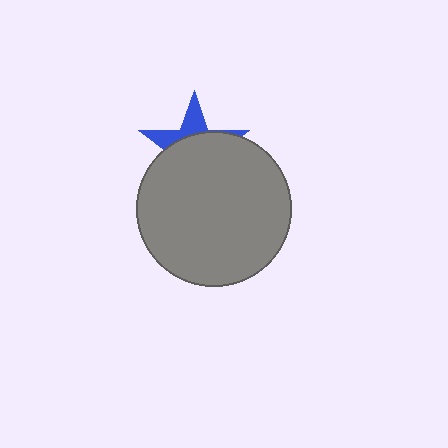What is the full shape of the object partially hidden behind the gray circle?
The partially hidden object is a blue star.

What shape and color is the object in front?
The object in front is a gray circle.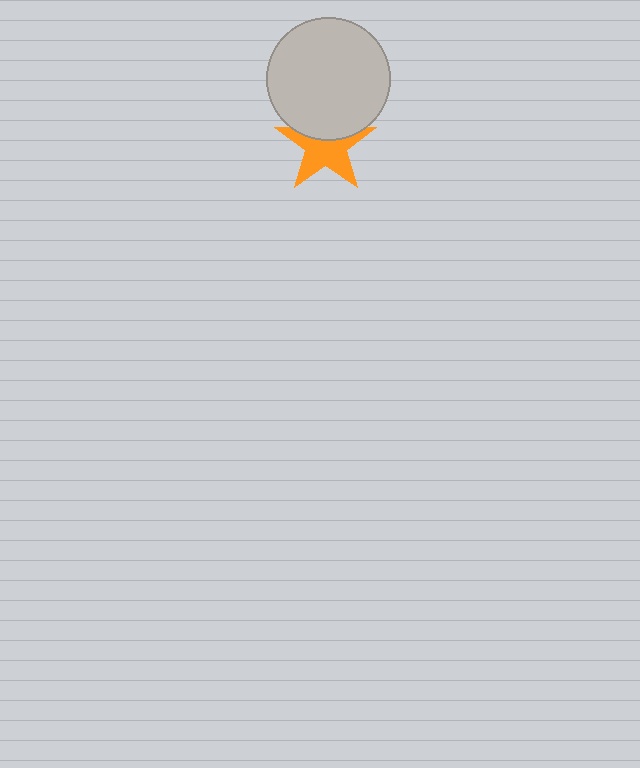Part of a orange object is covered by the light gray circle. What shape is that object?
It is a star.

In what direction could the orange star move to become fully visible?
The orange star could move down. That would shift it out from behind the light gray circle entirely.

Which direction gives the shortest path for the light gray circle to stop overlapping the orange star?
Moving up gives the shortest separation.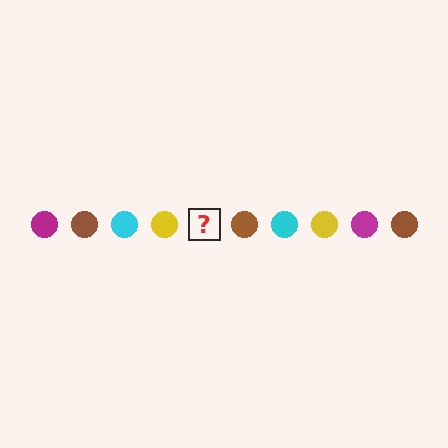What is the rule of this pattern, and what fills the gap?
The rule is that the pattern cycles through magenta, brown, cyan, yellow circles. The gap should be filled with a magenta circle.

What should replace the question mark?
The question mark should be replaced with a magenta circle.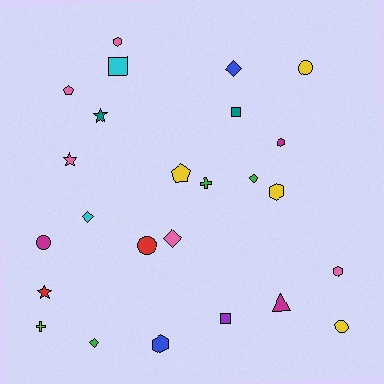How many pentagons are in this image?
There are 2 pentagons.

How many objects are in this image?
There are 25 objects.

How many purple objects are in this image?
There is 1 purple object.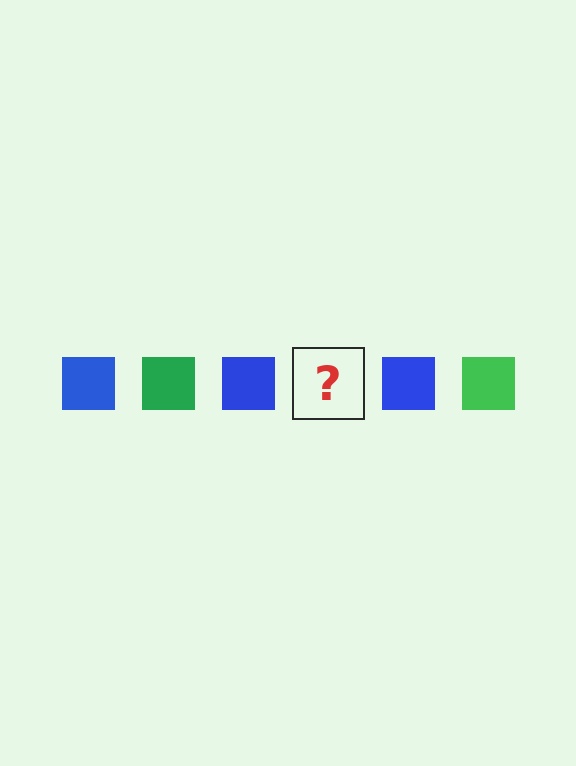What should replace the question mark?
The question mark should be replaced with a green square.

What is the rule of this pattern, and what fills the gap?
The rule is that the pattern cycles through blue, green squares. The gap should be filled with a green square.